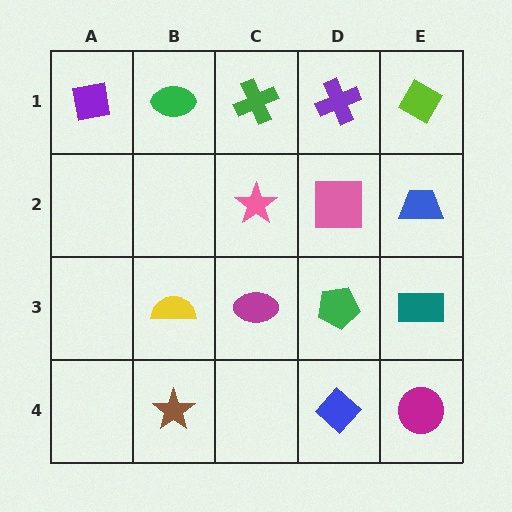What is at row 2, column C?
A pink star.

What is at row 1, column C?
A green cross.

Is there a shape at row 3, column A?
No, that cell is empty.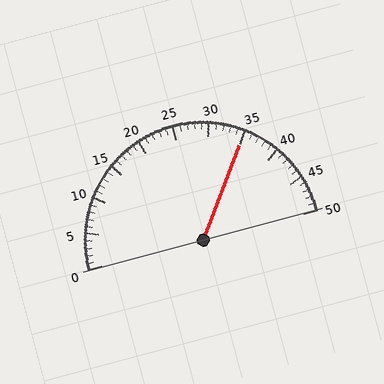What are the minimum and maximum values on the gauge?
The gauge ranges from 0 to 50.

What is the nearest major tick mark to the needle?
The nearest major tick mark is 35.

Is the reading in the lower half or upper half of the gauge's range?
The reading is in the upper half of the range (0 to 50).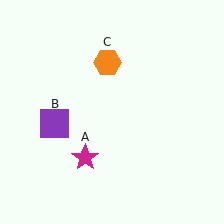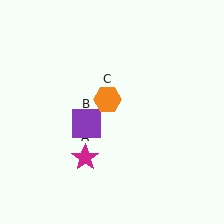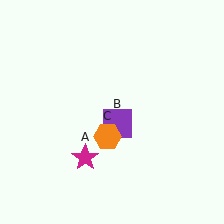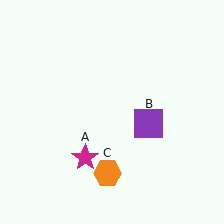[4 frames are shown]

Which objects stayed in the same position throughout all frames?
Magenta star (object A) remained stationary.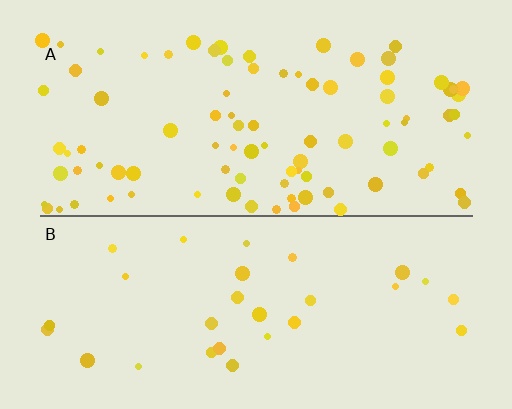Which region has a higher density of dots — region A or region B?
A (the top).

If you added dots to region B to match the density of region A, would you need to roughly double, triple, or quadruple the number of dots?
Approximately triple.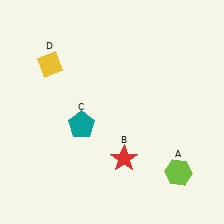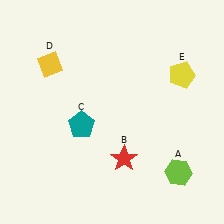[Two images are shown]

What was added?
A yellow pentagon (E) was added in Image 2.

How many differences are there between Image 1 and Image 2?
There is 1 difference between the two images.